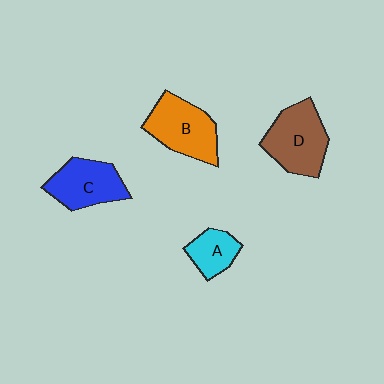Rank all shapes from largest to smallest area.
From largest to smallest: D (brown), B (orange), C (blue), A (cyan).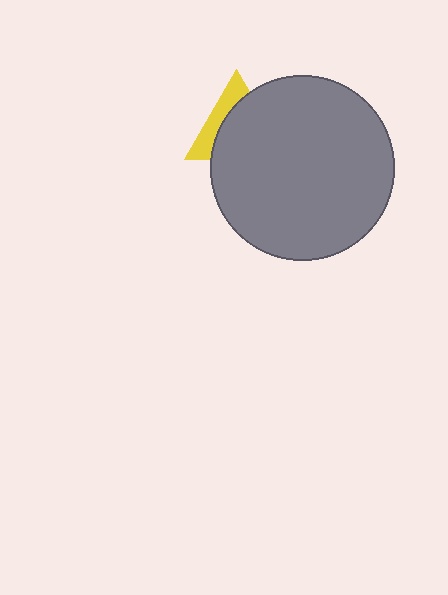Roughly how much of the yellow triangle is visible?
A small part of it is visible (roughly 34%).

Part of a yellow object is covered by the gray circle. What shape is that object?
It is a triangle.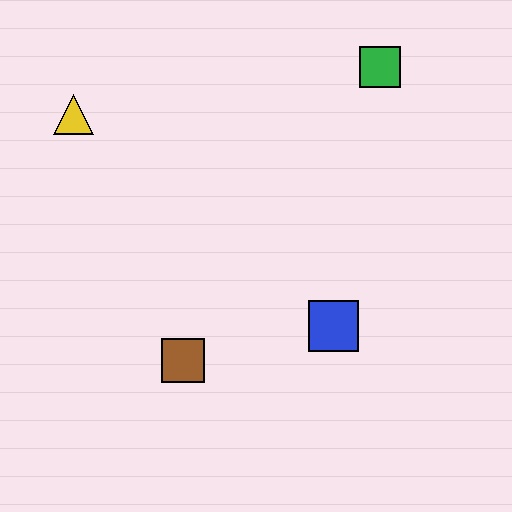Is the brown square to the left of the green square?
Yes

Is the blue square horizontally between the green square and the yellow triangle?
Yes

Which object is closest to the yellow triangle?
The brown square is closest to the yellow triangle.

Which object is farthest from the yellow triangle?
The blue square is farthest from the yellow triangle.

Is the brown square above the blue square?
No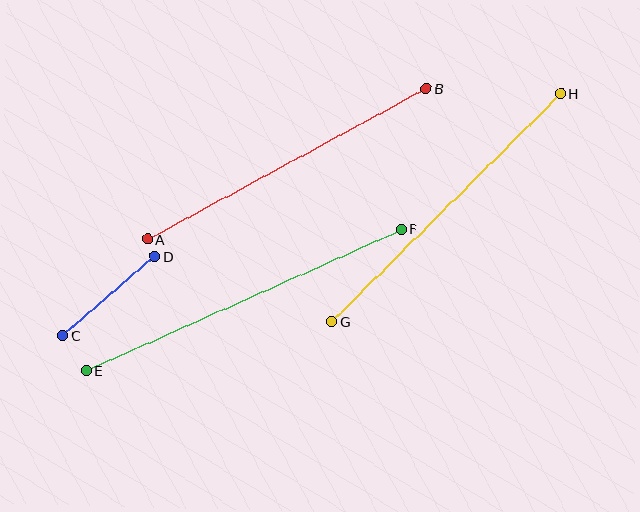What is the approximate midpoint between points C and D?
The midpoint is at approximately (109, 296) pixels.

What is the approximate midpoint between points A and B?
The midpoint is at approximately (287, 164) pixels.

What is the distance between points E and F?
The distance is approximately 345 pixels.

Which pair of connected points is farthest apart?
Points E and F are farthest apart.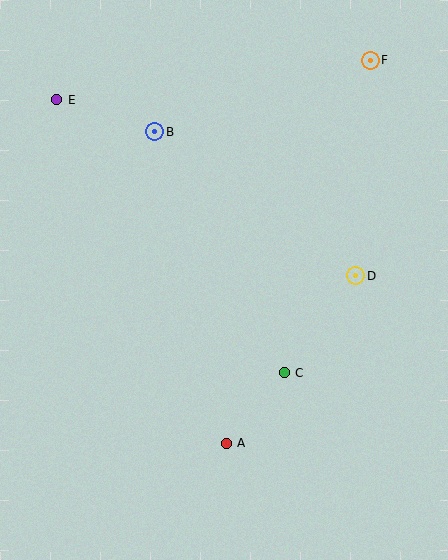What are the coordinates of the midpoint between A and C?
The midpoint between A and C is at (255, 408).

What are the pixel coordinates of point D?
Point D is at (356, 276).